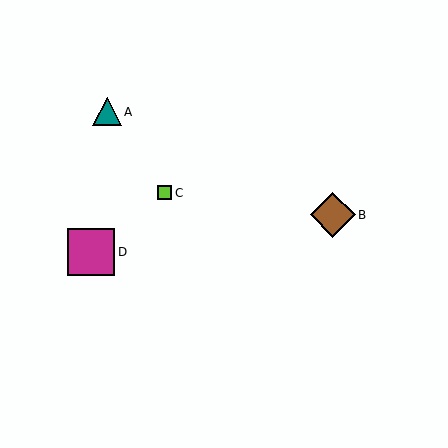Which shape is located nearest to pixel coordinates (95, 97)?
The teal triangle (labeled A) at (107, 112) is nearest to that location.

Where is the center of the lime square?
The center of the lime square is at (165, 193).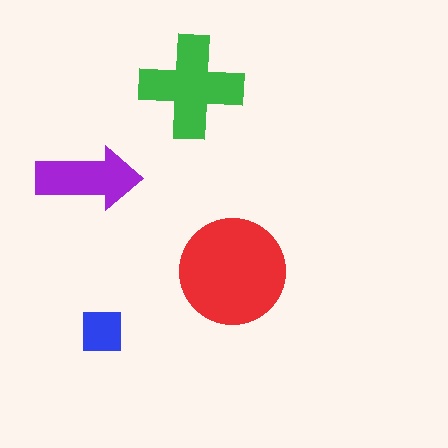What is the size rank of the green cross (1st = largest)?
2nd.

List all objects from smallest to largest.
The blue square, the purple arrow, the green cross, the red circle.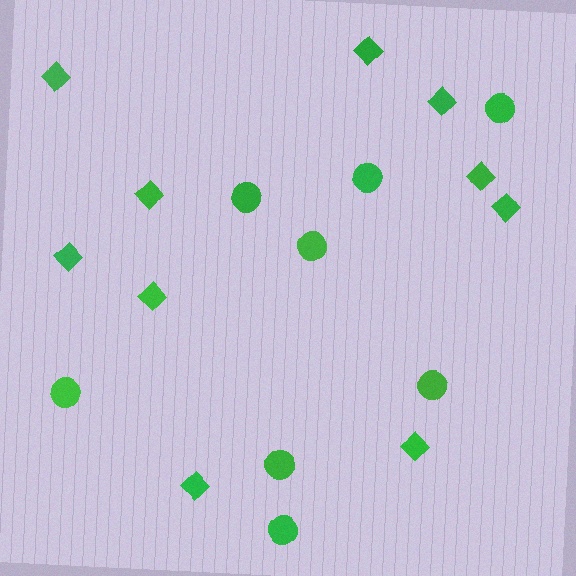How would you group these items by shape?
There are 2 groups: one group of diamonds (10) and one group of circles (8).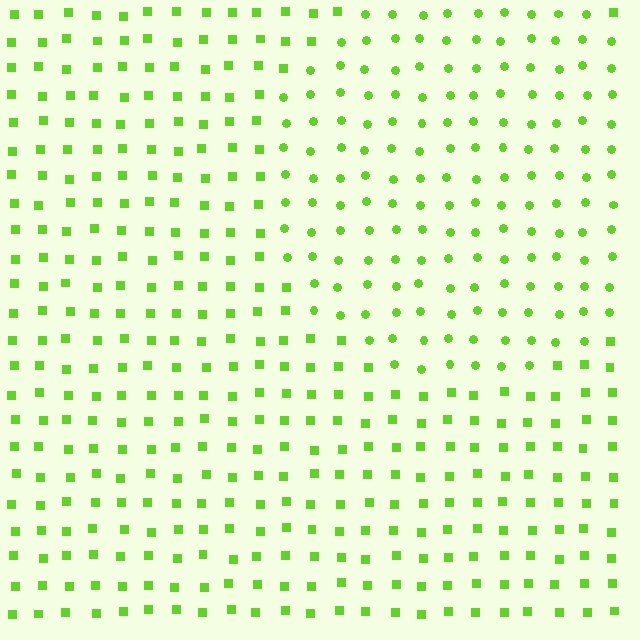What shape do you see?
I see a circle.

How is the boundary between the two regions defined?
The boundary is defined by a change in element shape: circles inside vs. squares outside. All elements share the same color and spacing.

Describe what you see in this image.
The image is filled with small lime elements arranged in a uniform grid. A circle-shaped region contains circles, while the surrounding area contains squares. The boundary is defined purely by the change in element shape.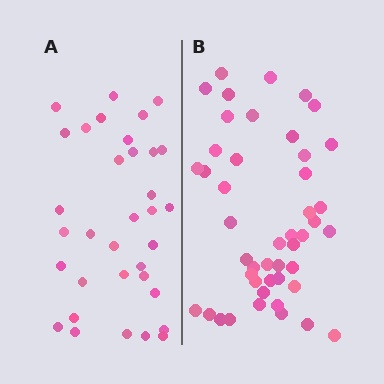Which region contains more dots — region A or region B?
Region B (the right region) has more dots.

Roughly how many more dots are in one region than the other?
Region B has roughly 12 or so more dots than region A.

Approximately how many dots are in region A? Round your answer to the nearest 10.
About 30 dots. (The exact count is 34, which rounds to 30.)